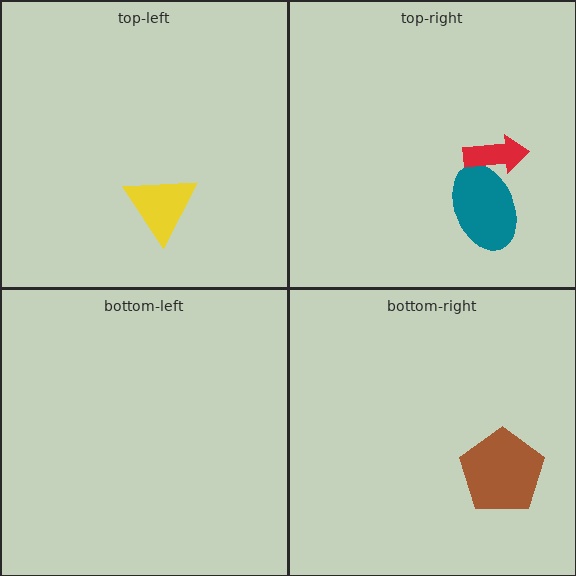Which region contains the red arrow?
The top-right region.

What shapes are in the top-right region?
The teal ellipse, the red arrow.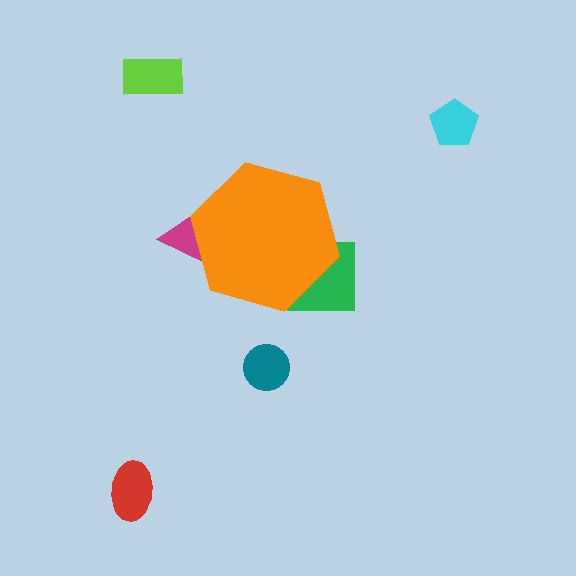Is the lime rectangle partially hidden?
No, the lime rectangle is fully visible.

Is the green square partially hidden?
Yes, the green square is partially hidden behind the orange hexagon.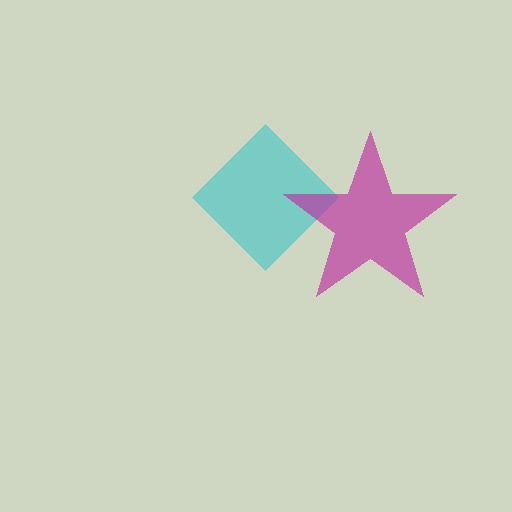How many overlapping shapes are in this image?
There are 2 overlapping shapes in the image.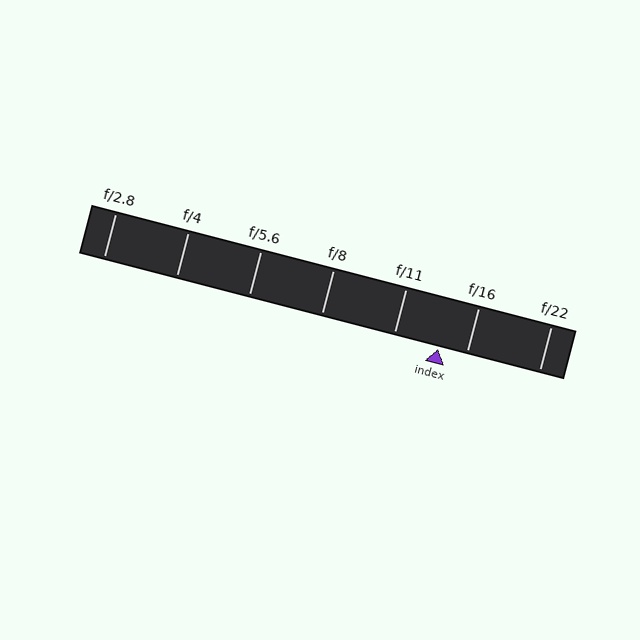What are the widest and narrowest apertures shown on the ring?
The widest aperture shown is f/2.8 and the narrowest is f/22.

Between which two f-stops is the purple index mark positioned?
The index mark is between f/11 and f/16.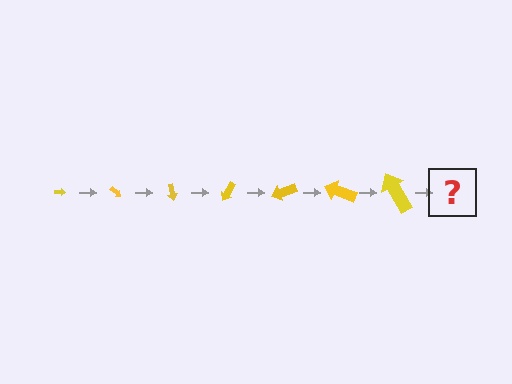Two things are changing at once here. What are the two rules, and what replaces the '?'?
The two rules are that the arrow grows larger each step and it rotates 40 degrees each step. The '?' should be an arrow, larger than the previous one and rotated 280 degrees from the start.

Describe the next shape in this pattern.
It should be an arrow, larger than the previous one and rotated 280 degrees from the start.